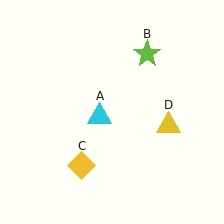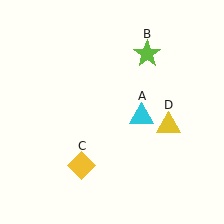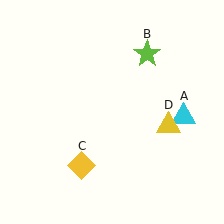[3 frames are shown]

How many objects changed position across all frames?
1 object changed position: cyan triangle (object A).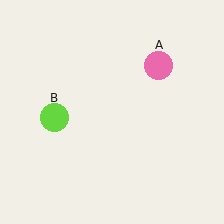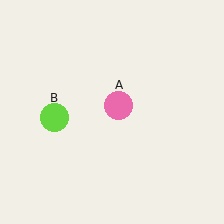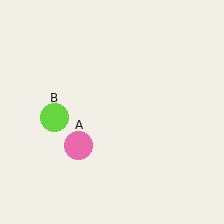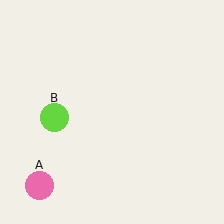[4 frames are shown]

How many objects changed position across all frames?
1 object changed position: pink circle (object A).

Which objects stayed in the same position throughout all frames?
Lime circle (object B) remained stationary.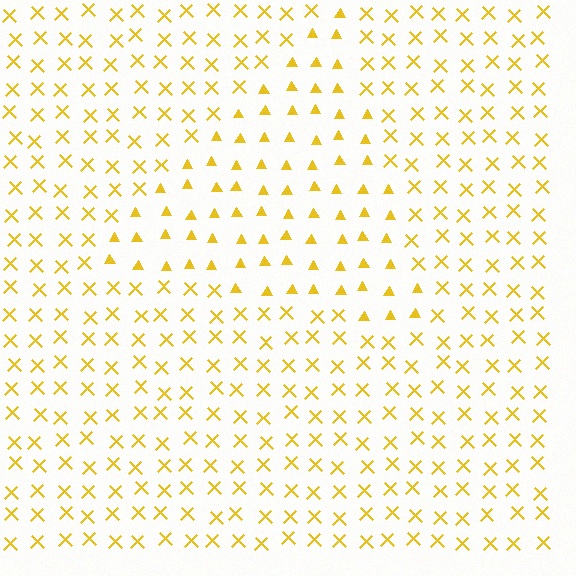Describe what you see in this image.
The image is filled with small yellow elements arranged in a uniform grid. A triangle-shaped region contains triangles, while the surrounding area contains X marks. The boundary is defined purely by the change in element shape.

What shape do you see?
I see a triangle.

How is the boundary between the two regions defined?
The boundary is defined by a change in element shape: triangles inside vs. X marks outside. All elements share the same color and spacing.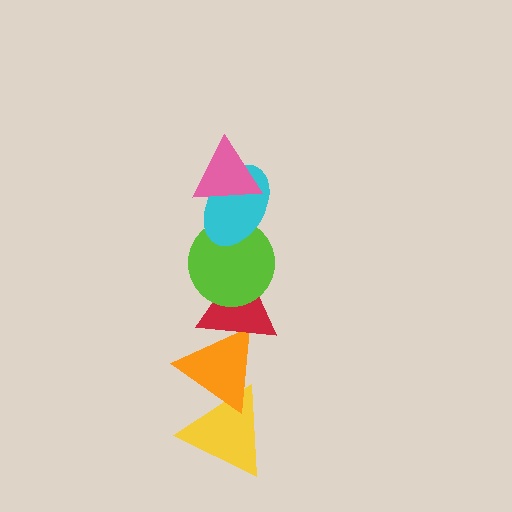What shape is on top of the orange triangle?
The red triangle is on top of the orange triangle.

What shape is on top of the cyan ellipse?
The pink triangle is on top of the cyan ellipse.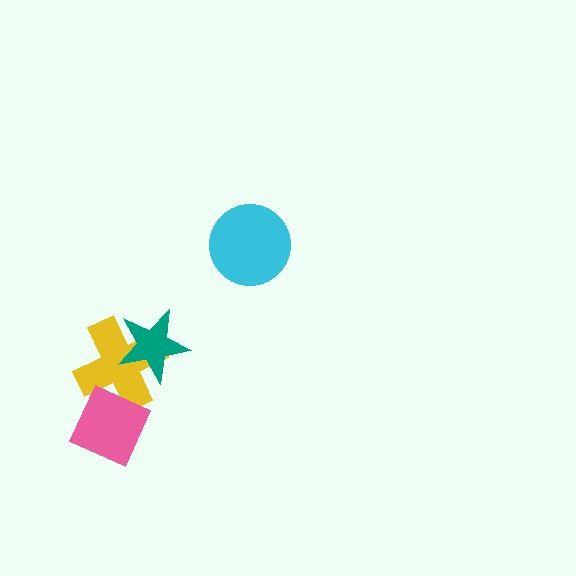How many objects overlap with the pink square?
1 object overlaps with the pink square.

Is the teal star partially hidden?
No, no other shape covers it.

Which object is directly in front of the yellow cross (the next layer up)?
The teal star is directly in front of the yellow cross.